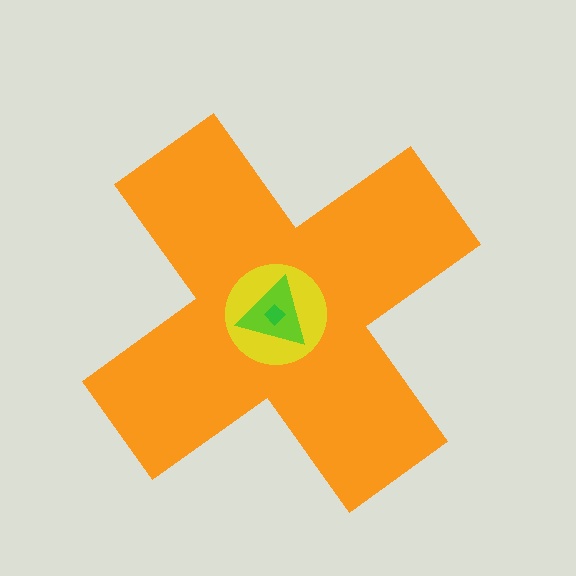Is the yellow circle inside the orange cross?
Yes.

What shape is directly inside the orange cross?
The yellow circle.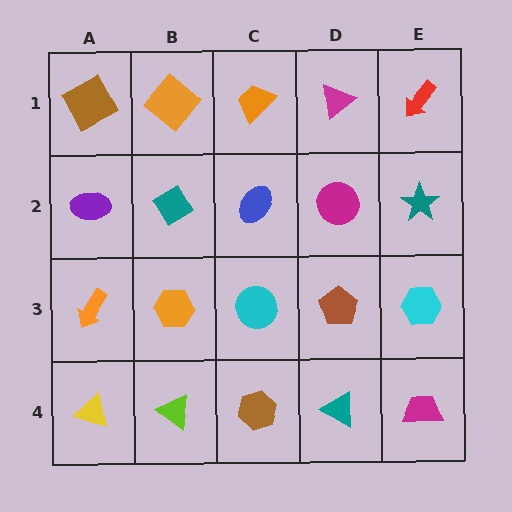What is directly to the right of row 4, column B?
A brown hexagon.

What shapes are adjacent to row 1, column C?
A blue ellipse (row 2, column C), an orange diamond (row 1, column B), a magenta triangle (row 1, column D).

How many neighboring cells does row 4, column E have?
2.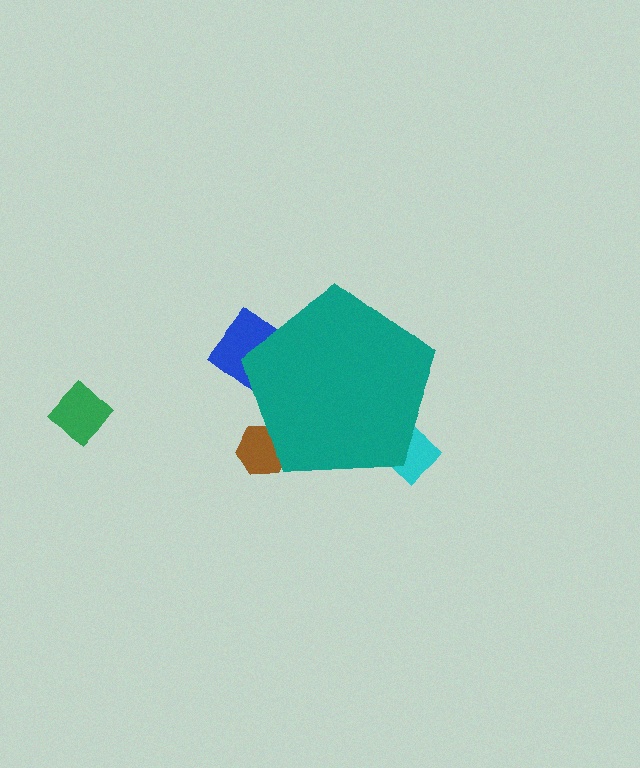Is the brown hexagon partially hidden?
Yes, the brown hexagon is partially hidden behind the teal pentagon.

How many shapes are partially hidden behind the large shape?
3 shapes are partially hidden.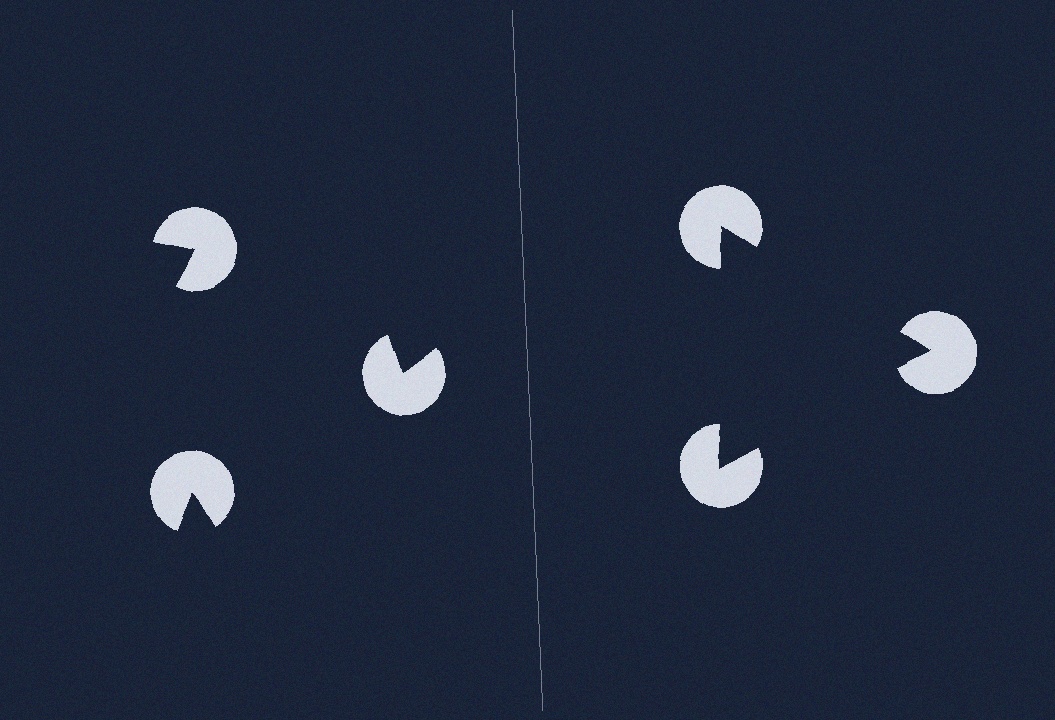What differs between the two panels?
The pac-man discs are positioned identically on both sides; only the wedge orientations differ. On the right they align to a triangle; on the left they are misaligned.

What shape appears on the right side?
An illusory triangle.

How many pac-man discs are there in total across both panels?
6 — 3 on each side.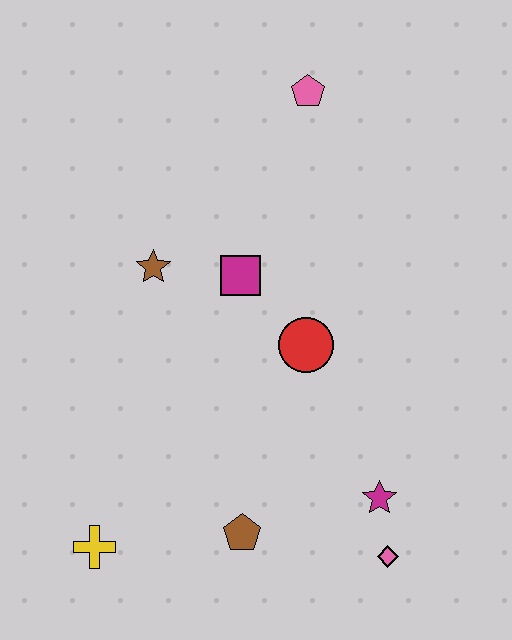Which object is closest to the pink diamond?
The magenta star is closest to the pink diamond.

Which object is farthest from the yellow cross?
The pink pentagon is farthest from the yellow cross.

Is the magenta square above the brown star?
No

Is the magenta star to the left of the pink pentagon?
No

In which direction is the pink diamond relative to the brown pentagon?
The pink diamond is to the right of the brown pentagon.